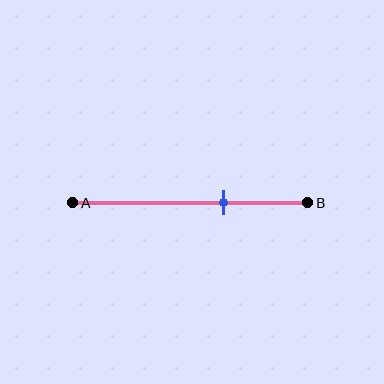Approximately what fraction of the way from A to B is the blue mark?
The blue mark is approximately 65% of the way from A to B.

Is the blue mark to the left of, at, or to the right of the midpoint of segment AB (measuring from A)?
The blue mark is to the right of the midpoint of segment AB.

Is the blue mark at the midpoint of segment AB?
No, the mark is at about 65% from A, not at the 50% midpoint.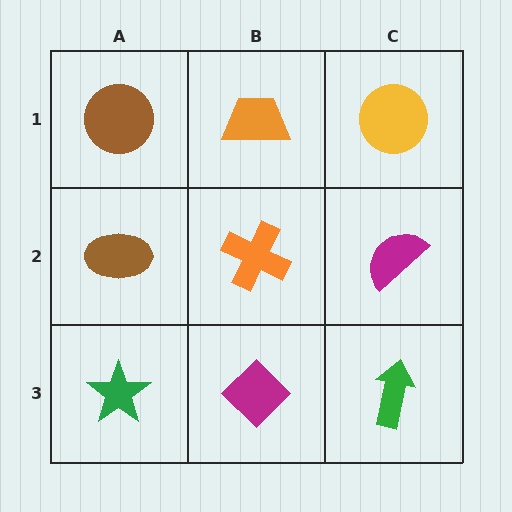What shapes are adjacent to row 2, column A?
A brown circle (row 1, column A), a green star (row 3, column A), an orange cross (row 2, column B).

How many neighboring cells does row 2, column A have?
3.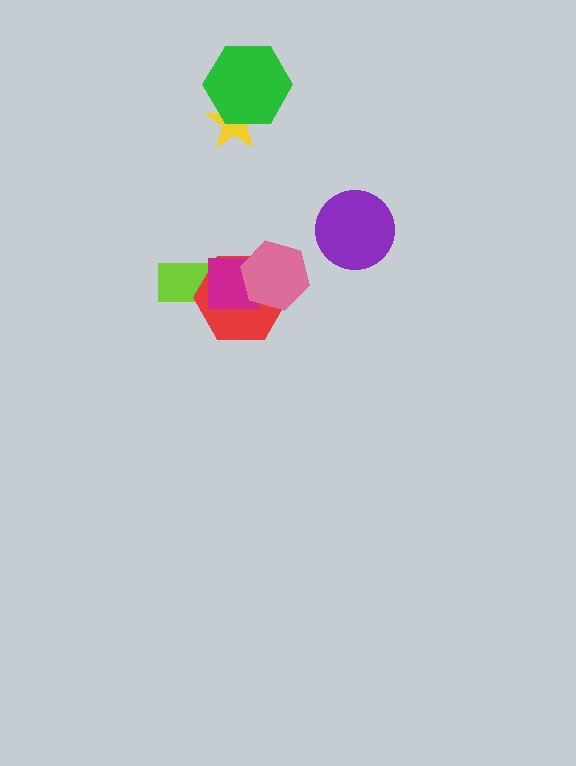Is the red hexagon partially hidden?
Yes, it is partially covered by another shape.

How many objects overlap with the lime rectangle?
2 objects overlap with the lime rectangle.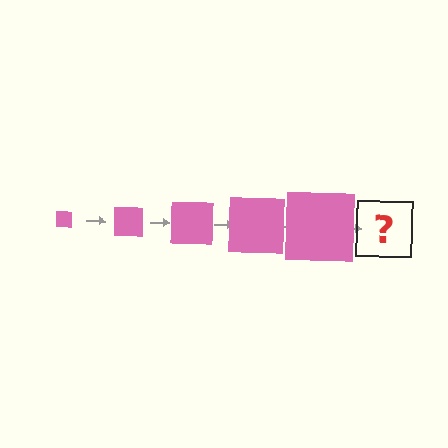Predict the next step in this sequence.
The next step is a pink square, larger than the previous one.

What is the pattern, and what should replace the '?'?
The pattern is that the square gets progressively larger each step. The '?' should be a pink square, larger than the previous one.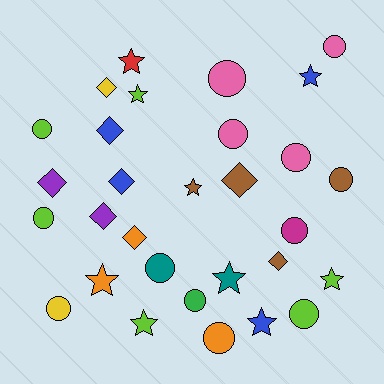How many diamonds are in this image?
There are 8 diamonds.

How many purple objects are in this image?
There are 2 purple objects.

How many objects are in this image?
There are 30 objects.